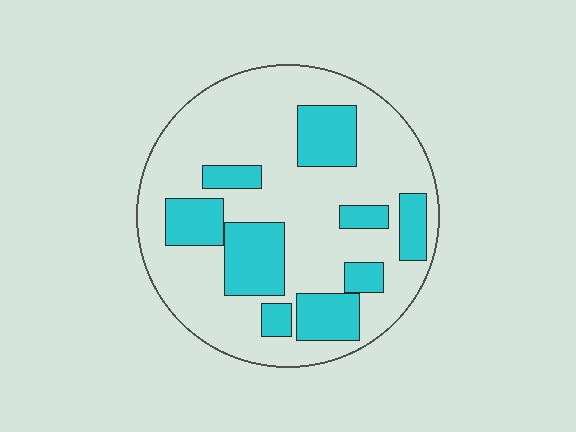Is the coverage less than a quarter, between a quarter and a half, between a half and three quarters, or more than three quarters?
Between a quarter and a half.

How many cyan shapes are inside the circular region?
9.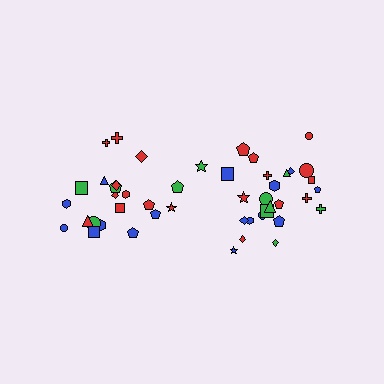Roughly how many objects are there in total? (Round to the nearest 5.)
Roughly 45 objects in total.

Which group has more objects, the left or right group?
The right group.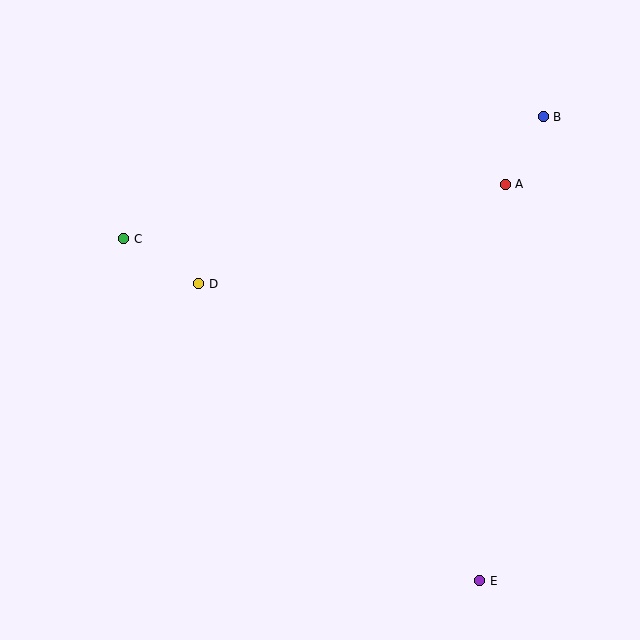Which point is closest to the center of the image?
Point D at (199, 284) is closest to the center.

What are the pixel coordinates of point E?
Point E is at (480, 581).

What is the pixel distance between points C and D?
The distance between C and D is 87 pixels.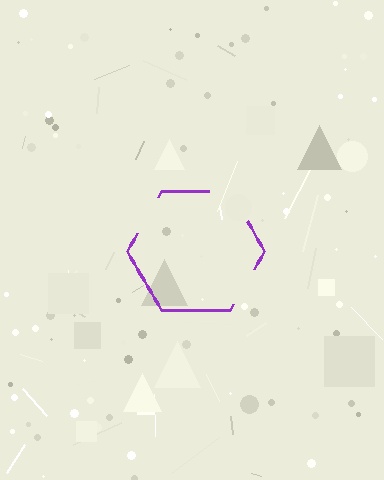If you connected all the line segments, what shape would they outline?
They would outline a hexagon.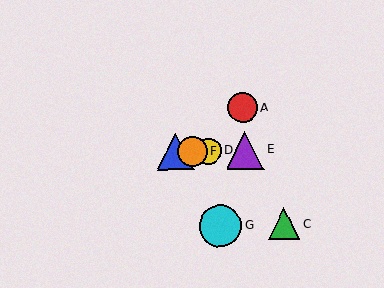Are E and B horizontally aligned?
Yes, both are at y≈150.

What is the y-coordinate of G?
Object G is at y≈226.